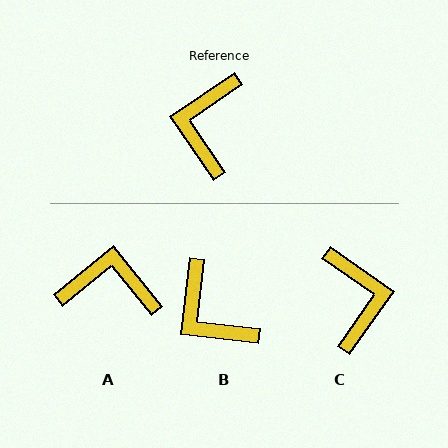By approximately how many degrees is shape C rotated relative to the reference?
Approximately 159 degrees clockwise.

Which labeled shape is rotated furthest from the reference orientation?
C, about 159 degrees away.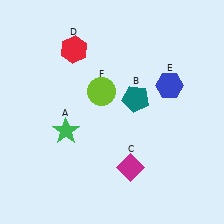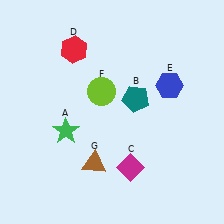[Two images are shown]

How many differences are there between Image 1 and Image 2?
There is 1 difference between the two images.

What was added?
A brown triangle (G) was added in Image 2.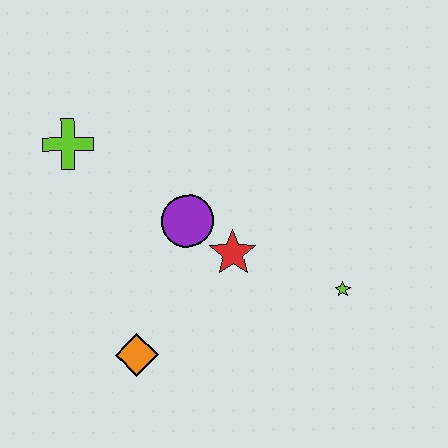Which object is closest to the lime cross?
The purple circle is closest to the lime cross.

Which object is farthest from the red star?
The lime cross is farthest from the red star.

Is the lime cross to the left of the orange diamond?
Yes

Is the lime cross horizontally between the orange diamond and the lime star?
No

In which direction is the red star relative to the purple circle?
The red star is to the right of the purple circle.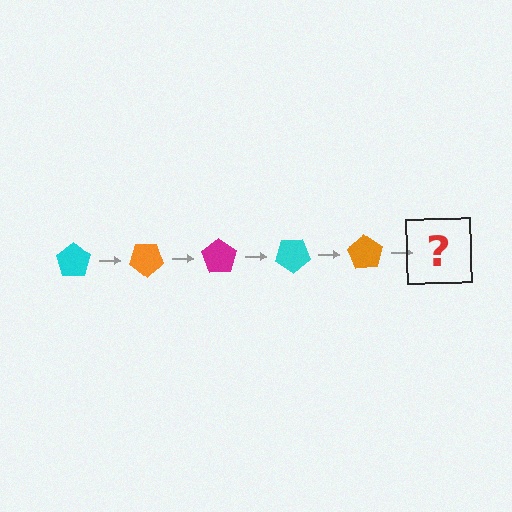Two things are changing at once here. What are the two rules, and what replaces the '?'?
The two rules are that it rotates 35 degrees each step and the color cycles through cyan, orange, and magenta. The '?' should be a magenta pentagon, rotated 175 degrees from the start.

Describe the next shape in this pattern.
It should be a magenta pentagon, rotated 175 degrees from the start.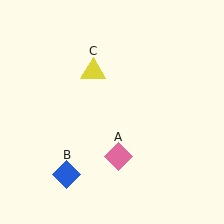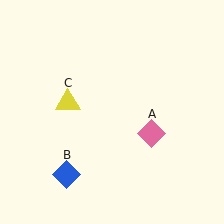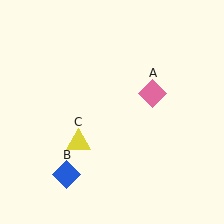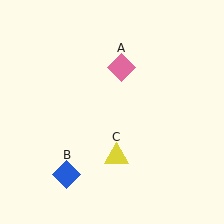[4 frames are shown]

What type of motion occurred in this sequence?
The pink diamond (object A), yellow triangle (object C) rotated counterclockwise around the center of the scene.